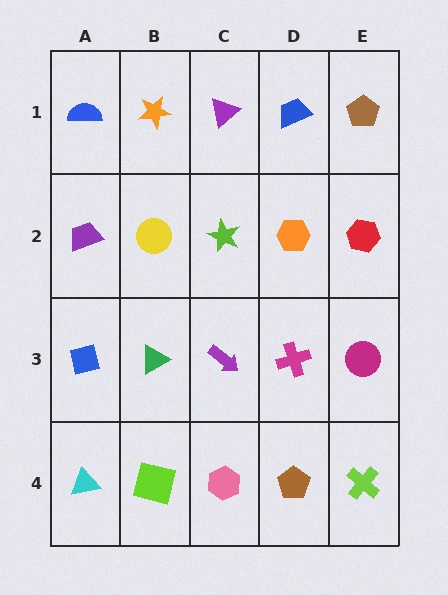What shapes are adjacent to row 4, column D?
A magenta cross (row 3, column D), a pink hexagon (row 4, column C), a lime cross (row 4, column E).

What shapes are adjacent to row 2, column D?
A blue trapezoid (row 1, column D), a magenta cross (row 3, column D), a lime star (row 2, column C), a red hexagon (row 2, column E).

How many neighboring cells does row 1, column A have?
2.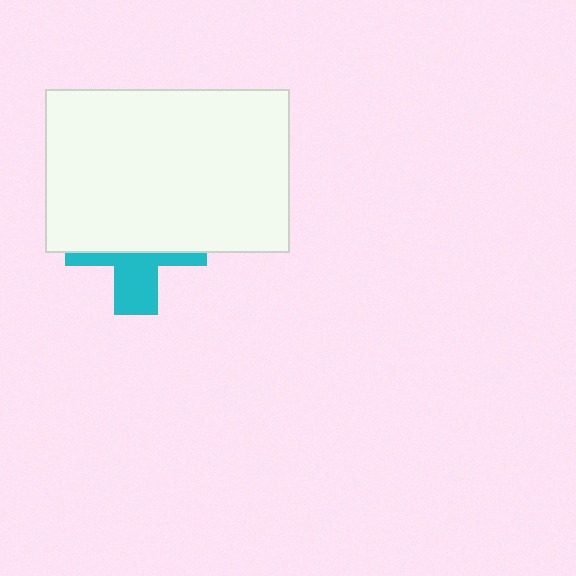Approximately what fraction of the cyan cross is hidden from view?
Roughly 63% of the cyan cross is hidden behind the white rectangle.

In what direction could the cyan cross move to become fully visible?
The cyan cross could move down. That would shift it out from behind the white rectangle entirely.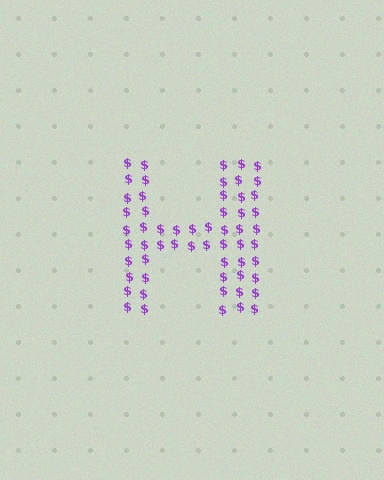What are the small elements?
The small elements are dollar signs.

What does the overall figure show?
The overall figure shows the letter H.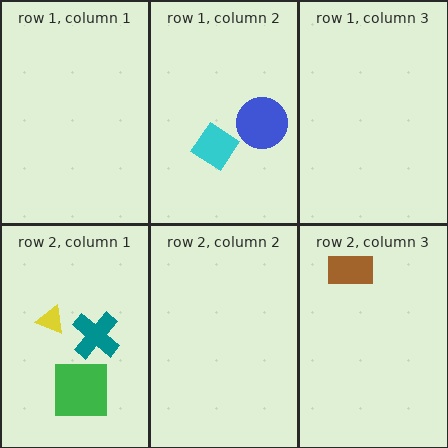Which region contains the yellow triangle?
The row 2, column 1 region.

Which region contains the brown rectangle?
The row 2, column 3 region.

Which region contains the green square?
The row 2, column 1 region.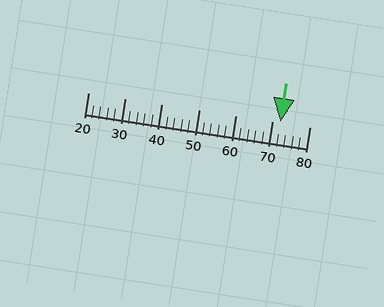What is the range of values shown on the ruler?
The ruler shows values from 20 to 80.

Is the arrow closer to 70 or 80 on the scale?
The arrow is closer to 70.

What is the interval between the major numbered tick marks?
The major tick marks are spaced 10 units apart.